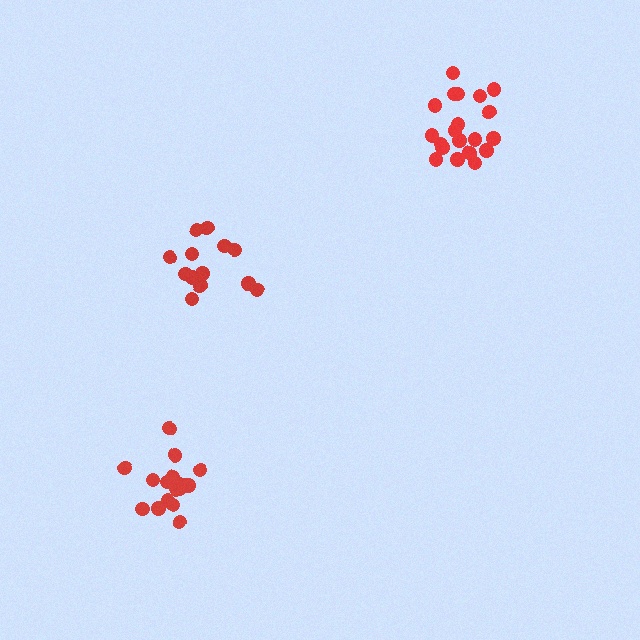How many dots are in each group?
Group 1: 14 dots, Group 2: 20 dots, Group 3: 18 dots (52 total).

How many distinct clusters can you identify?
There are 3 distinct clusters.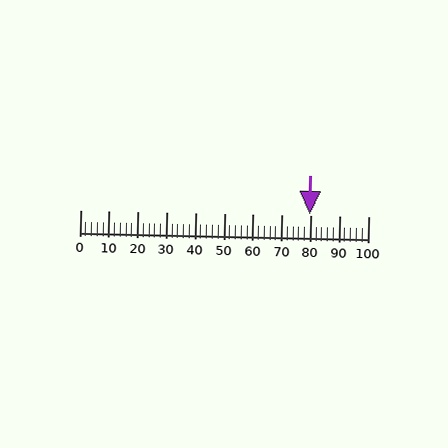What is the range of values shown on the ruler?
The ruler shows values from 0 to 100.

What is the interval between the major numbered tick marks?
The major tick marks are spaced 10 units apart.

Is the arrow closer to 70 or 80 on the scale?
The arrow is closer to 80.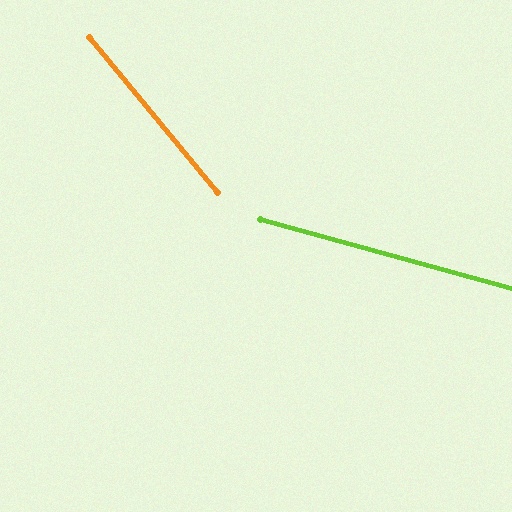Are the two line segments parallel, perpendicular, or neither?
Neither parallel nor perpendicular — they differ by about 35°.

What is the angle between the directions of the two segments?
Approximately 35 degrees.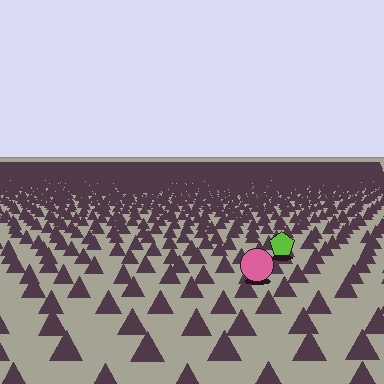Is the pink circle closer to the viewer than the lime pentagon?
Yes. The pink circle is closer — you can tell from the texture gradient: the ground texture is coarser near it.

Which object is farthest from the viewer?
The lime pentagon is farthest from the viewer. It appears smaller and the ground texture around it is denser.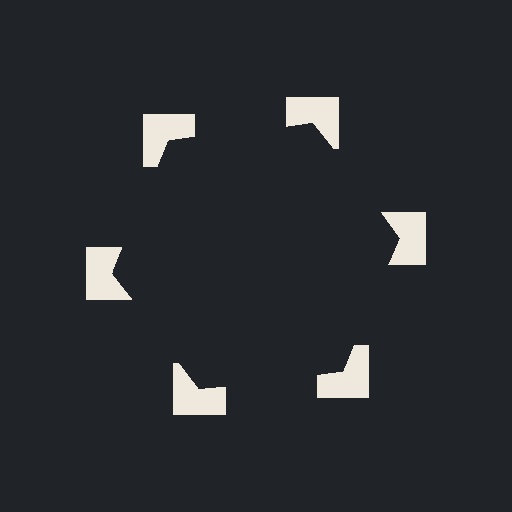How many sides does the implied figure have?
6 sides.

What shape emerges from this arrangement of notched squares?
An illusory hexagon — its edges are inferred from the aligned wedge cuts in the notched squares, not physically drawn.